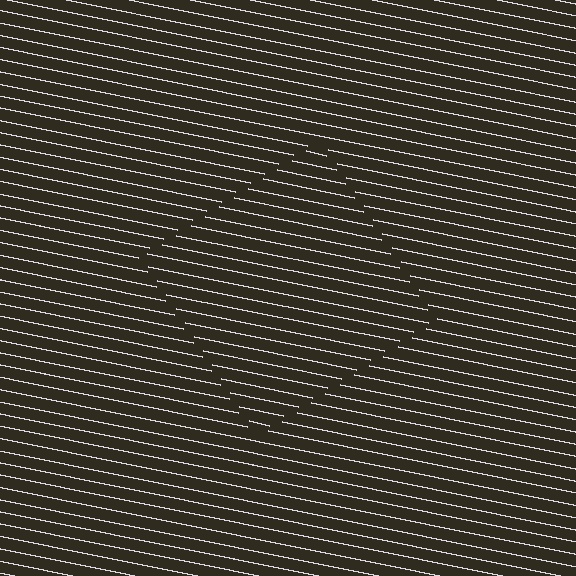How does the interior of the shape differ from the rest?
The interior of the shape contains the same grating, shifted by half a period — the contour is defined by the phase discontinuity where line-ends from the inner and outer gratings abut.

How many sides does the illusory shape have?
4 sides — the line-ends trace a square.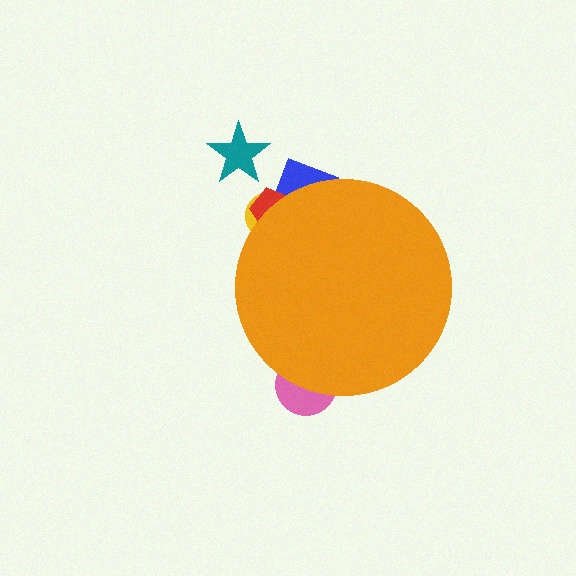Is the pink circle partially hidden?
Yes, the pink circle is partially hidden behind the orange circle.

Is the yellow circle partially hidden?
Yes, the yellow circle is partially hidden behind the orange circle.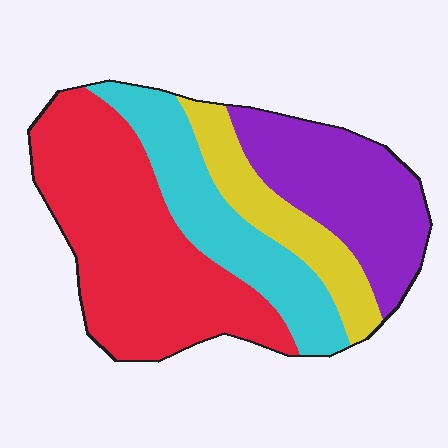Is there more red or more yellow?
Red.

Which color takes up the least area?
Yellow, at roughly 15%.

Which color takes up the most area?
Red, at roughly 40%.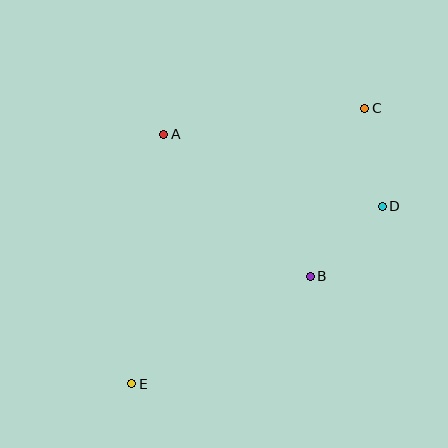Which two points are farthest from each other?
Points C and E are farthest from each other.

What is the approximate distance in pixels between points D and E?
The distance between D and E is approximately 308 pixels.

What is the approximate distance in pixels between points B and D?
The distance between B and D is approximately 101 pixels.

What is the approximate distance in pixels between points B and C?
The distance between B and C is approximately 177 pixels.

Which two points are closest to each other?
Points C and D are closest to each other.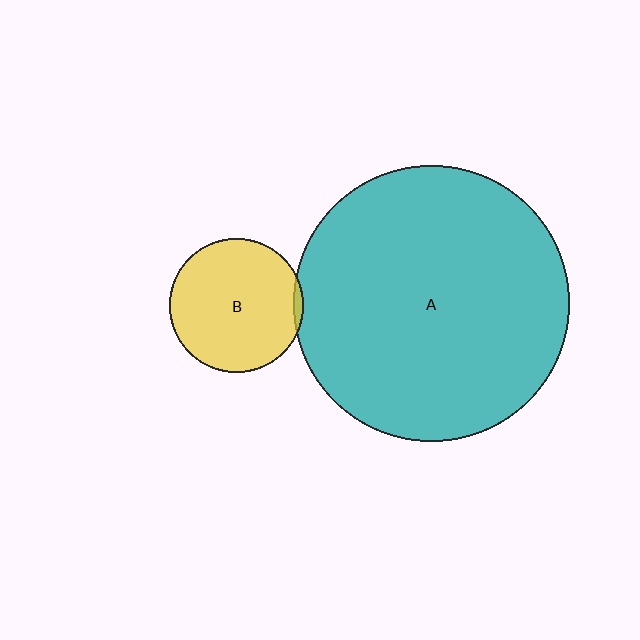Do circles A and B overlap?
Yes.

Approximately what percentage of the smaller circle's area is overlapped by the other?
Approximately 5%.